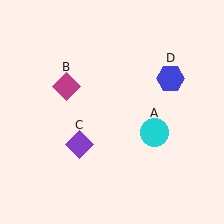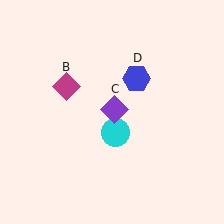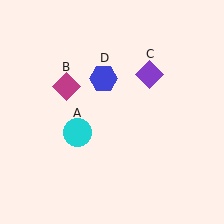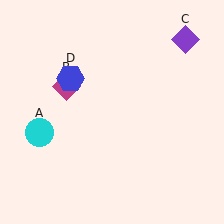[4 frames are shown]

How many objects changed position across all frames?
3 objects changed position: cyan circle (object A), purple diamond (object C), blue hexagon (object D).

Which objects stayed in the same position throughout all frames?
Magenta diamond (object B) remained stationary.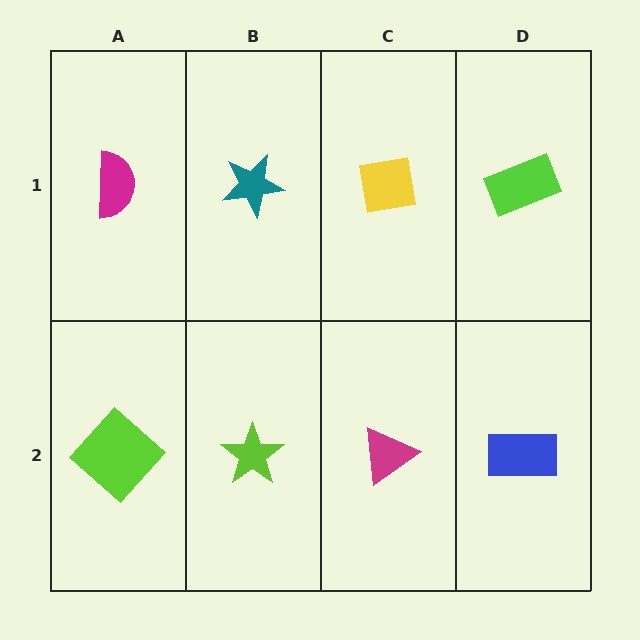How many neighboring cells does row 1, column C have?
3.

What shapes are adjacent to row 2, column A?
A magenta semicircle (row 1, column A), a lime star (row 2, column B).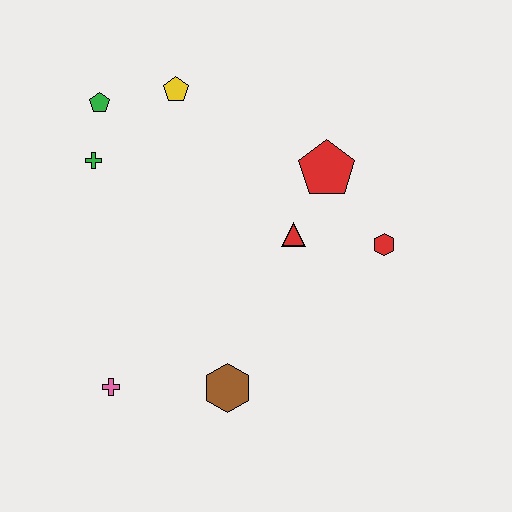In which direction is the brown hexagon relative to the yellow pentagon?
The brown hexagon is below the yellow pentagon.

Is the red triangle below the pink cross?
No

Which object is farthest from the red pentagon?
The pink cross is farthest from the red pentagon.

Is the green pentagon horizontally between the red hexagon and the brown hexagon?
No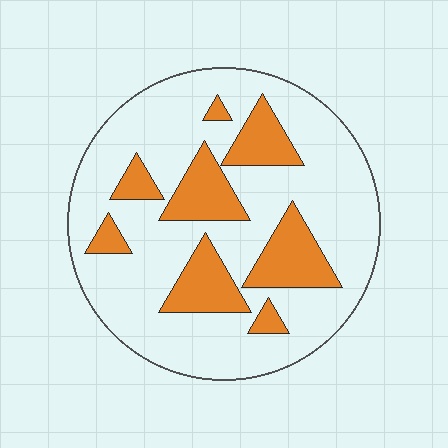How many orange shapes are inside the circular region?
8.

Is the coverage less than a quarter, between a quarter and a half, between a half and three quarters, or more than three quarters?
Less than a quarter.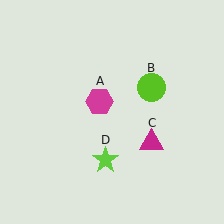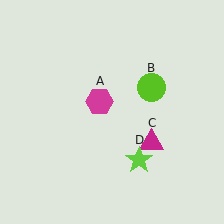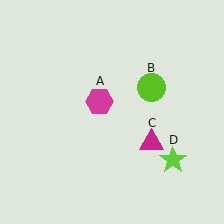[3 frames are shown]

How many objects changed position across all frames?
1 object changed position: lime star (object D).